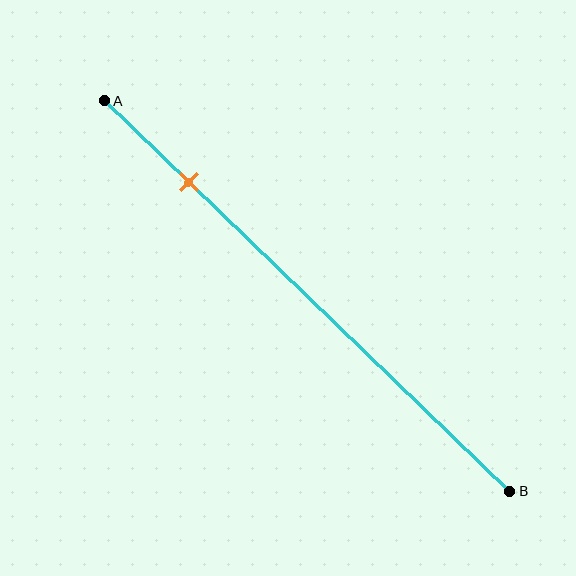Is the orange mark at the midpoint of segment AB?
No, the mark is at about 20% from A, not at the 50% midpoint.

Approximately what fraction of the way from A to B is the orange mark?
The orange mark is approximately 20% of the way from A to B.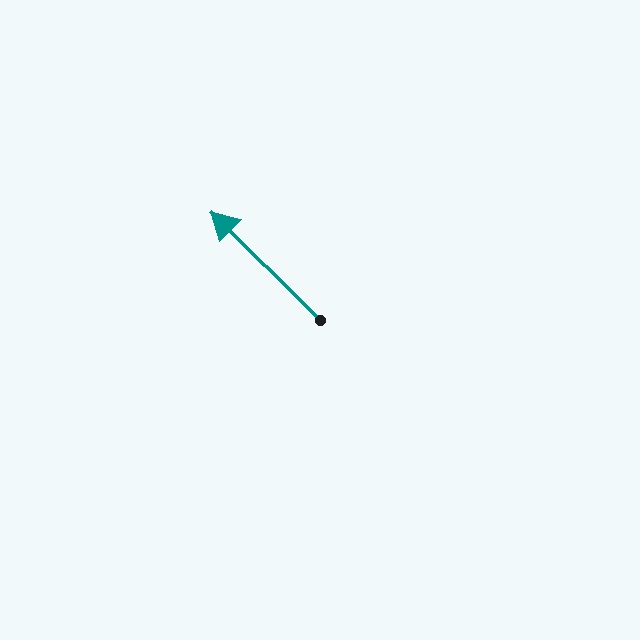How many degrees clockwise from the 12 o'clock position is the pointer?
Approximately 315 degrees.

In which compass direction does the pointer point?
Northwest.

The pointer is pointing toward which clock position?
Roughly 10 o'clock.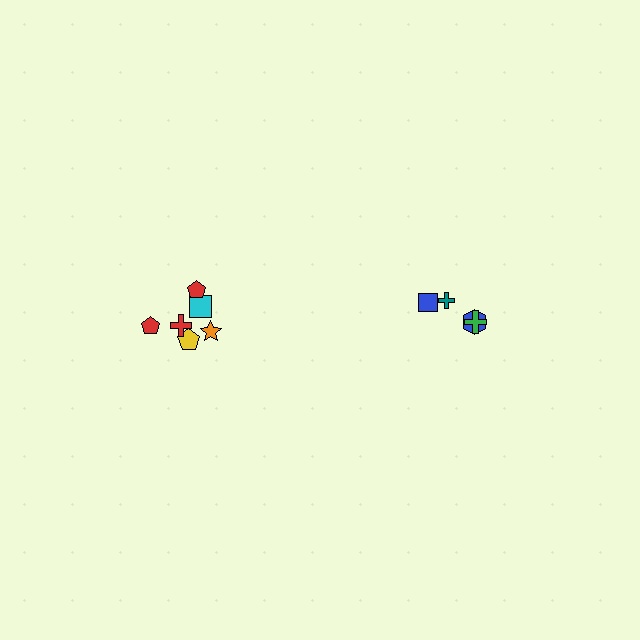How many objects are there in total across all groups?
There are 10 objects.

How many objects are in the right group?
There are 4 objects.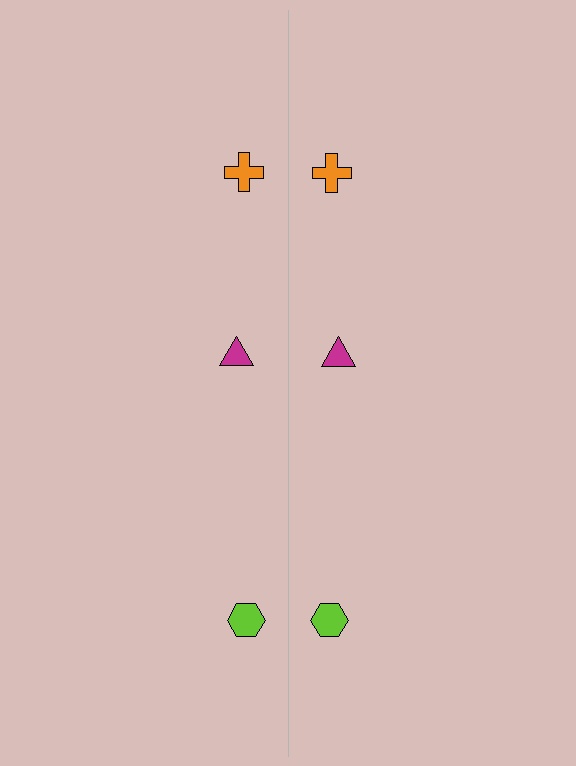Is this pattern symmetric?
Yes, this pattern has bilateral (reflection) symmetry.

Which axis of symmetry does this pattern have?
The pattern has a vertical axis of symmetry running through the center of the image.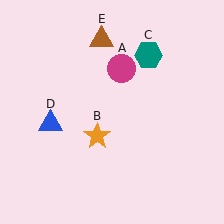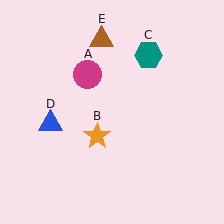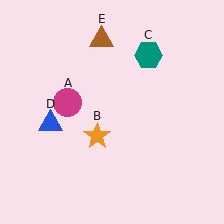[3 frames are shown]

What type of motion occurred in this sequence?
The magenta circle (object A) rotated counterclockwise around the center of the scene.